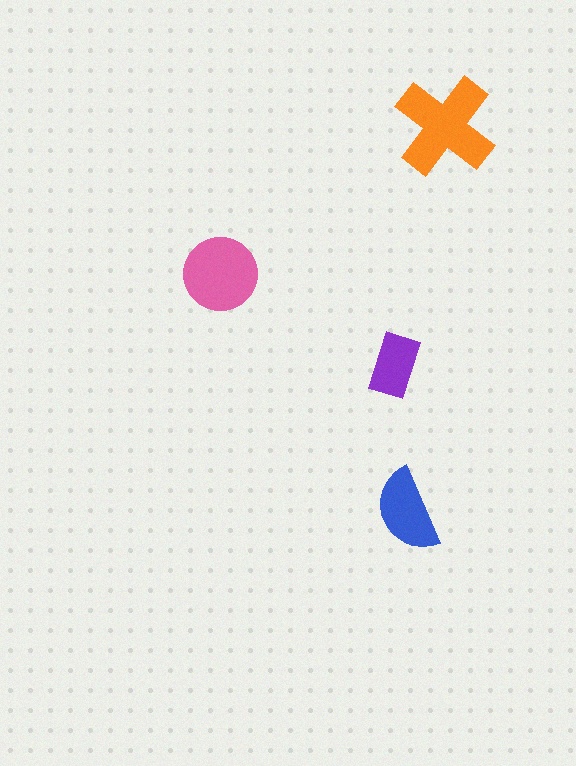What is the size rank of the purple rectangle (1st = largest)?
4th.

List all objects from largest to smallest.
The orange cross, the pink circle, the blue semicircle, the purple rectangle.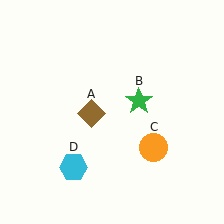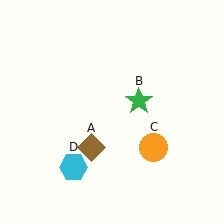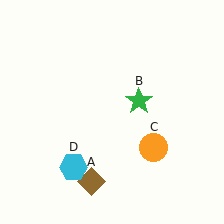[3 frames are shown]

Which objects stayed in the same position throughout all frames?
Green star (object B) and orange circle (object C) and cyan hexagon (object D) remained stationary.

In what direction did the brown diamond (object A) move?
The brown diamond (object A) moved down.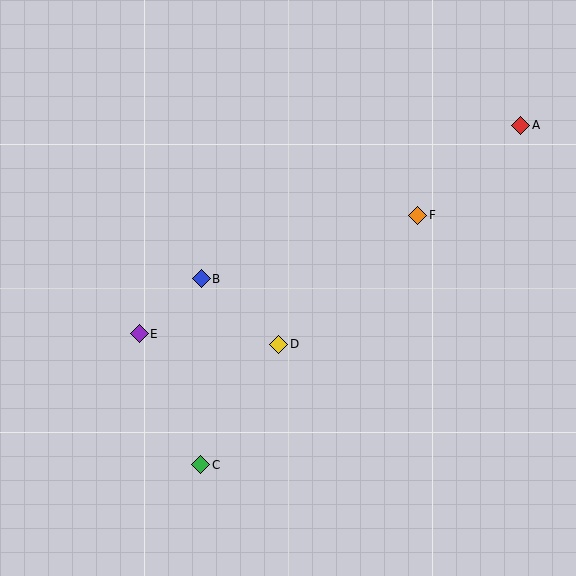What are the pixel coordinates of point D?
Point D is at (279, 344).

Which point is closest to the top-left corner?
Point B is closest to the top-left corner.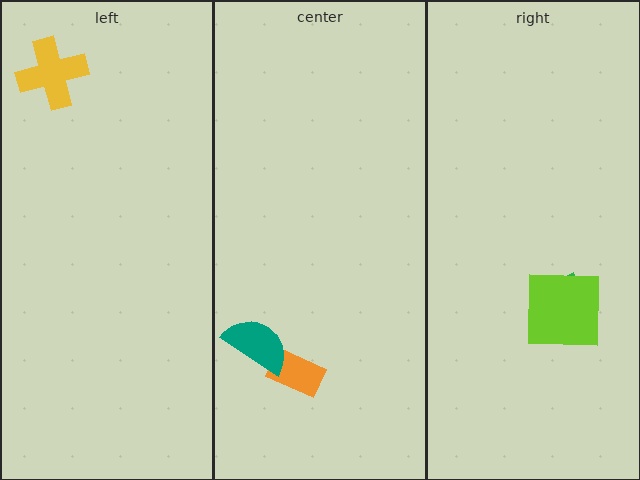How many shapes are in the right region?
2.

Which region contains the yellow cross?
The left region.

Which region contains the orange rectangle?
The center region.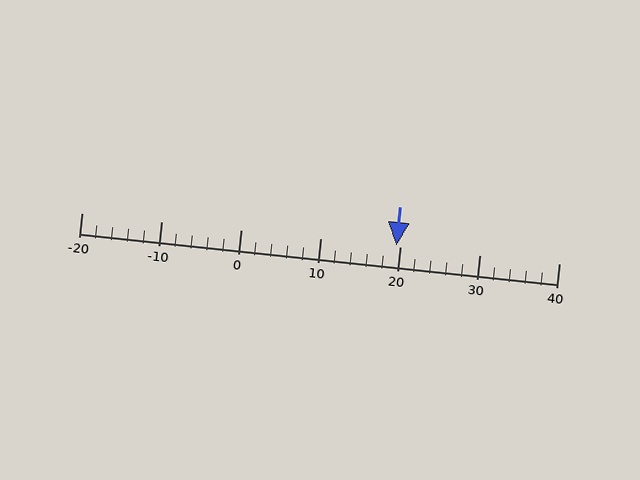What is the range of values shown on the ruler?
The ruler shows values from -20 to 40.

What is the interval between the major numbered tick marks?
The major tick marks are spaced 10 units apart.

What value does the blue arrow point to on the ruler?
The blue arrow points to approximately 20.